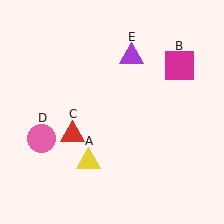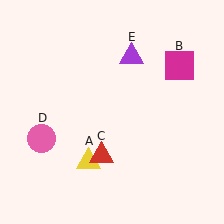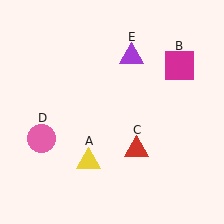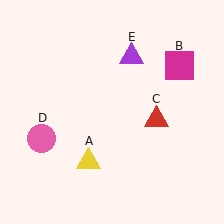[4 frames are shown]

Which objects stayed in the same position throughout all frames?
Yellow triangle (object A) and magenta square (object B) and pink circle (object D) and purple triangle (object E) remained stationary.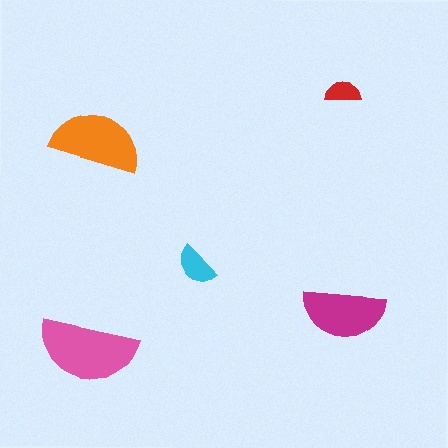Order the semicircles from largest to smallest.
the pink one, the orange one, the magenta one, the cyan one, the red one.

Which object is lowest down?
The pink semicircle is bottommost.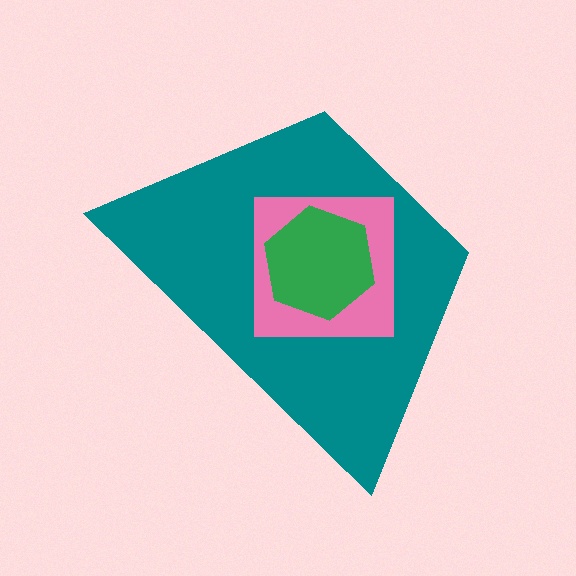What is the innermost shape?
The green hexagon.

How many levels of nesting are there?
3.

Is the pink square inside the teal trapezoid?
Yes.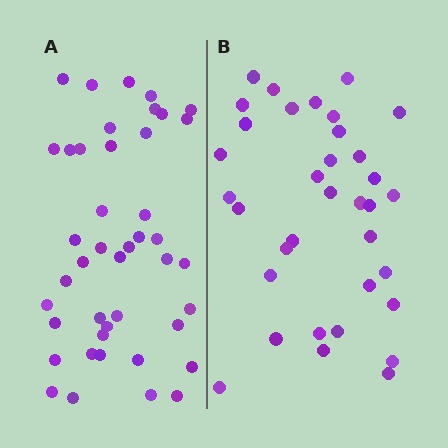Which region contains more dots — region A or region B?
Region A (the left region) has more dots.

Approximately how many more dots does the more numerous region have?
Region A has roughly 8 or so more dots than region B.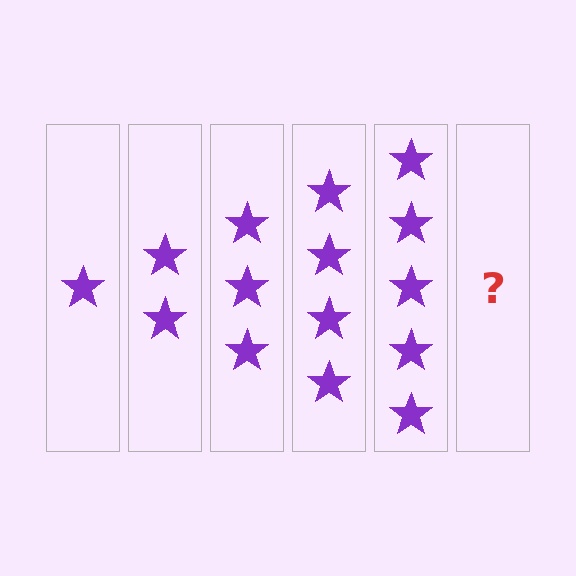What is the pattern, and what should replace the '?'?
The pattern is that each step adds one more star. The '?' should be 6 stars.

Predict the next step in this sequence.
The next step is 6 stars.